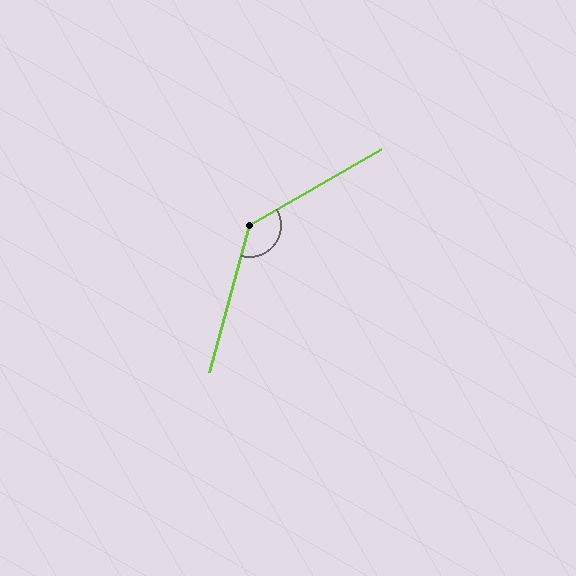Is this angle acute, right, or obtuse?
It is obtuse.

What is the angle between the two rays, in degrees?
Approximately 135 degrees.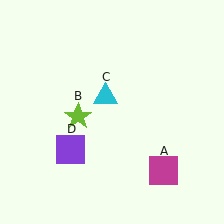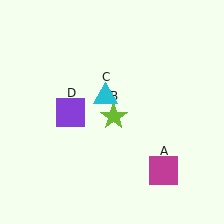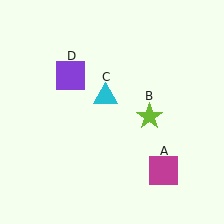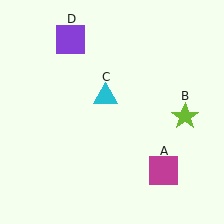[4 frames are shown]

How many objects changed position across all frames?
2 objects changed position: lime star (object B), purple square (object D).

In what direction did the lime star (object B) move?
The lime star (object B) moved right.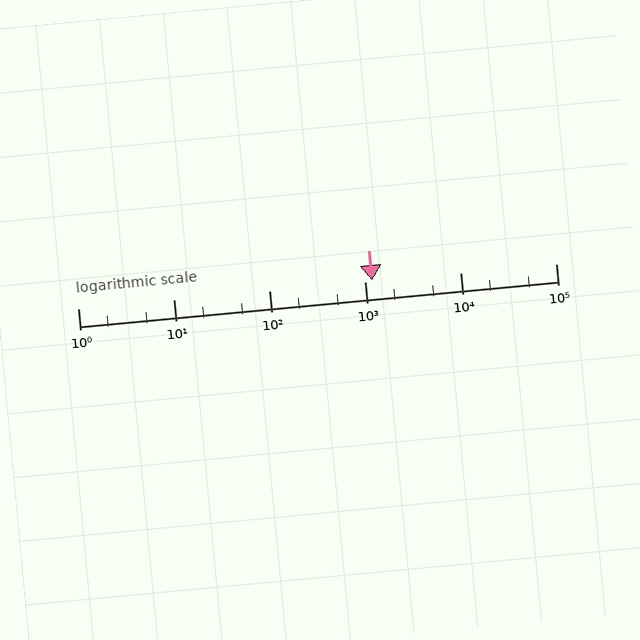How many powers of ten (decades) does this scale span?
The scale spans 5 decades, from 1 to 100000.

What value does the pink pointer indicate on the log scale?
The pointer indicates approximately 1200.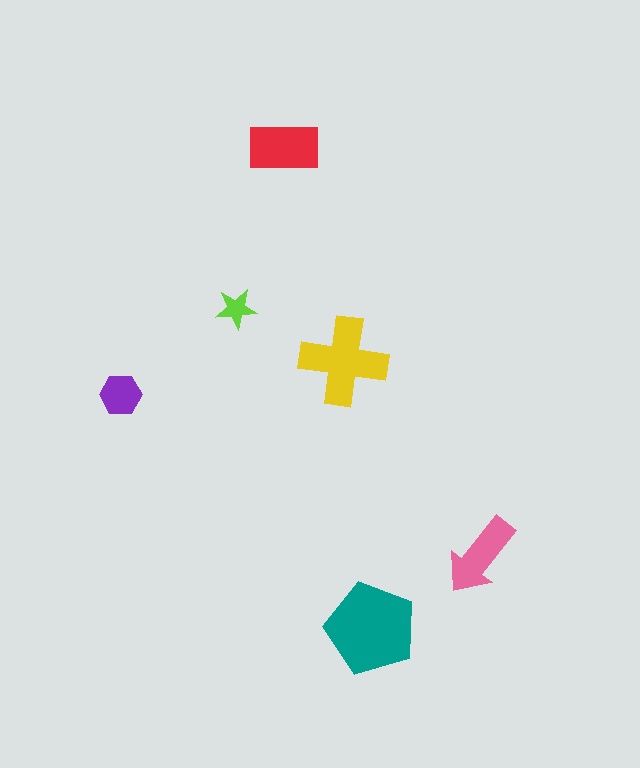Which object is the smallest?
The lime star.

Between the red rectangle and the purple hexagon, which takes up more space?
The red rectangle.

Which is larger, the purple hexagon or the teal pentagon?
The teal pentagon.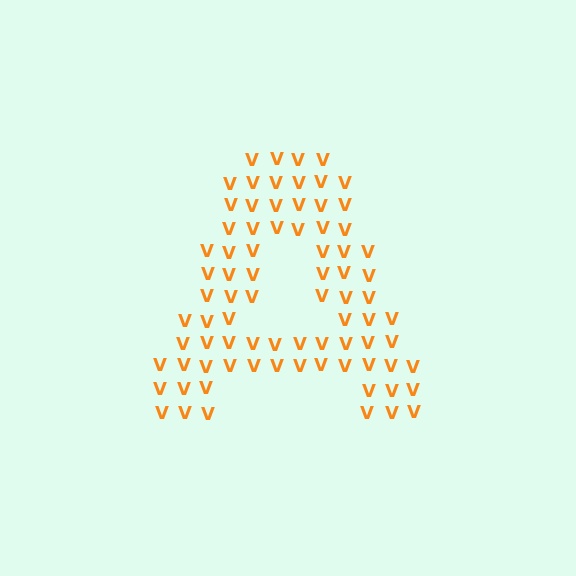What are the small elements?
The small elements are letter V's.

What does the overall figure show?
The overall figure shows the letter A.